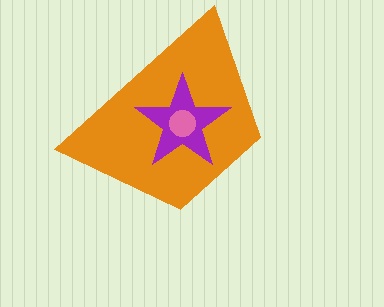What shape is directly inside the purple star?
The pink circle.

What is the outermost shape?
The orange trapezoid.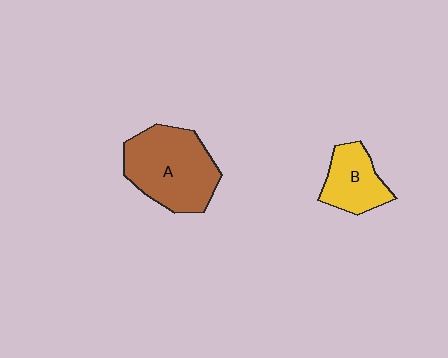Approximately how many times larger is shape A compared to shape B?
Approximately 1.8 times.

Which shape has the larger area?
Shape A (brown).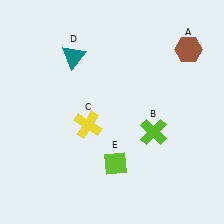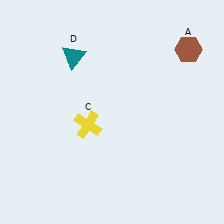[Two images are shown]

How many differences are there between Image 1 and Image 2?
There are 2 differences between the two images.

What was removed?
The lime diamond (E), the lime cross (B) were removed in Image 2.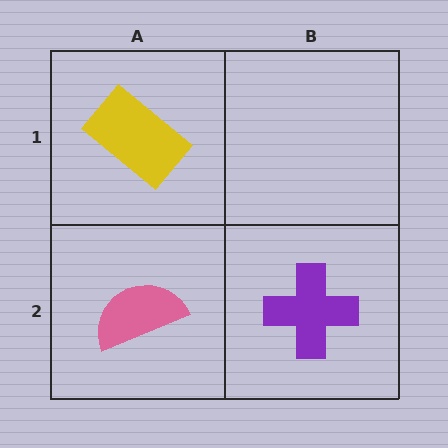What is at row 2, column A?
A pink semicircle.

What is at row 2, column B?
A purple cross.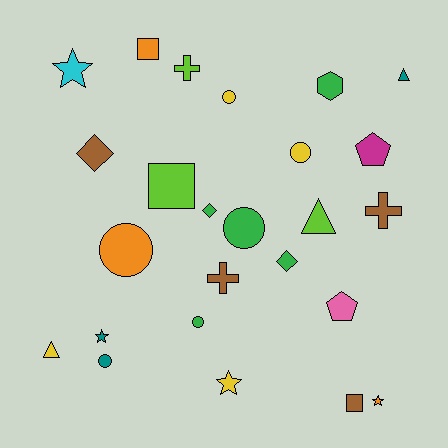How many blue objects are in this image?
There are no blue objects.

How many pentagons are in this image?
There are 2 pentagons.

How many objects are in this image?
There are 25 objects.